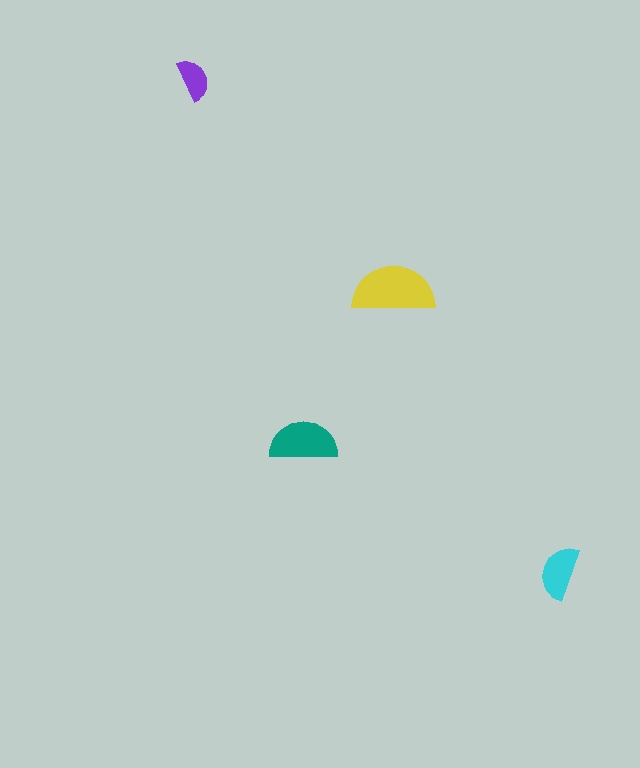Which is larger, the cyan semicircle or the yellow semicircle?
The yellow one.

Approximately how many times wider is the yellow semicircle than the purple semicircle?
About 2 times wider.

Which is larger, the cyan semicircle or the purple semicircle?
The cyan one.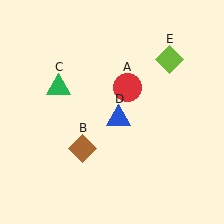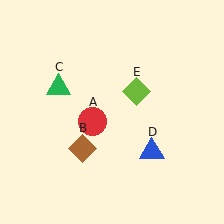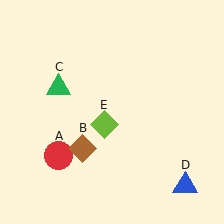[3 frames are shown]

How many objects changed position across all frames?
3 objects changed position: red circle (object A), blue triangle (object D), lime diamond (object E).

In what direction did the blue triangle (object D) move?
The blue triangle (object D) moved down and to the right.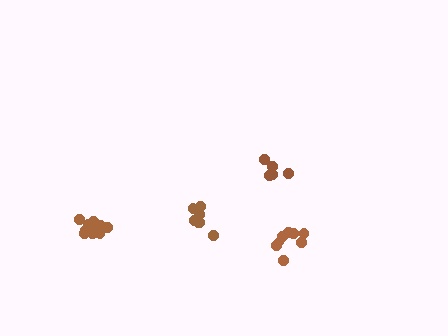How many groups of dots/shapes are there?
There are 4 groups.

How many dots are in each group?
Group 1: 11 dots, Group 2: 5 dots, Group 3: 9 dots, Group 4: 7 dots (32 total).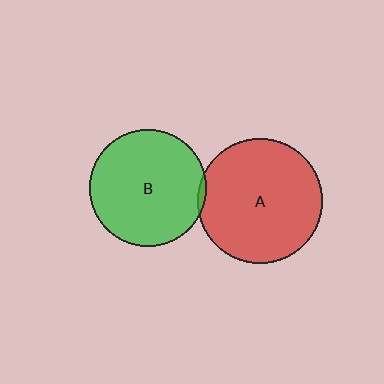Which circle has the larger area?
Circle A (red).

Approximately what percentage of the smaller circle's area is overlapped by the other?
Approximately 5%.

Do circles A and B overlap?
Yes.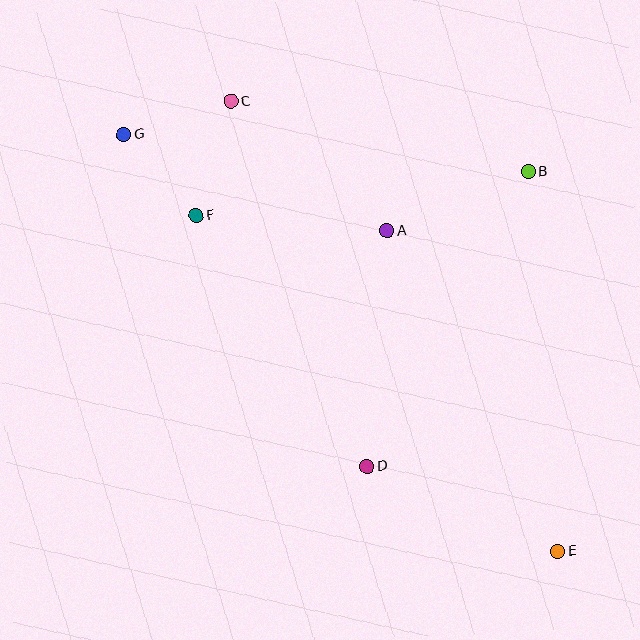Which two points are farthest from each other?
Points E and G are farthest from each other.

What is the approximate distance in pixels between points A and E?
The distance between A and E is approximately 363 pixels.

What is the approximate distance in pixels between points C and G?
The distance between C and G is approximately 112 pixels.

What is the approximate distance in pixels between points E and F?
The distance between E and F is approximately 494 pixels.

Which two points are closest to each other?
Points F and G are closest to each other.